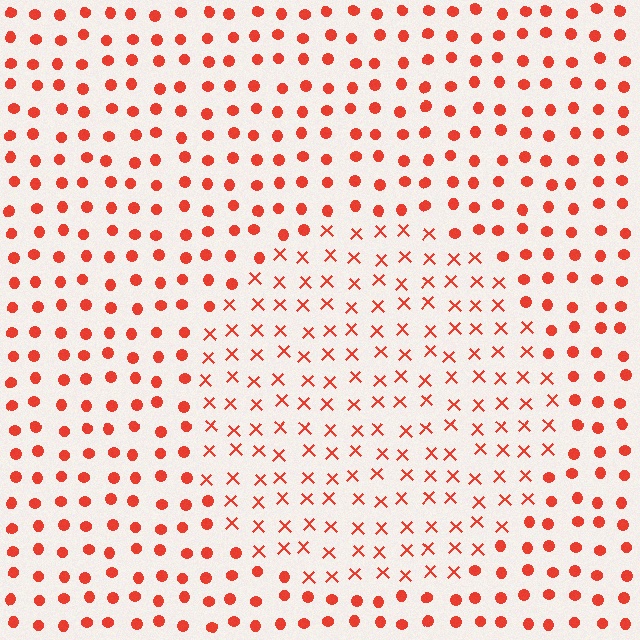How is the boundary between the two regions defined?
The boundary is defined by a change in element shape: X marks inside vs. circles outside. All elements share the same color and spacing.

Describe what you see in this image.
The image is filled with small red elements arranged in a uniform grid. A circle-shaped region contains X marks, while the surrounding area contains circles. The boundary is defined purely by the change in element shape.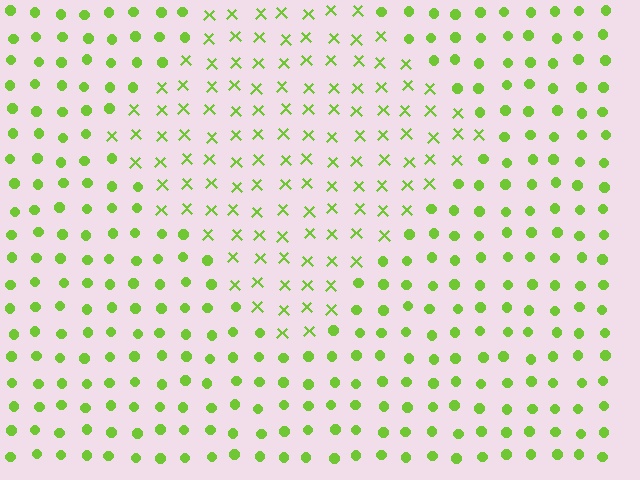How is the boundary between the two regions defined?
The boundary is defined by a change in element shape: X marks inside vs. circles outside. All elements share the same color and spacing.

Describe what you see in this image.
The image is filled with small lime elements arranged in a uniform grid. A diamond-shaped region contains X marks, while the surrounding area contains circles. The boundary is defined purely by the change in element shape.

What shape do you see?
I see a diamond.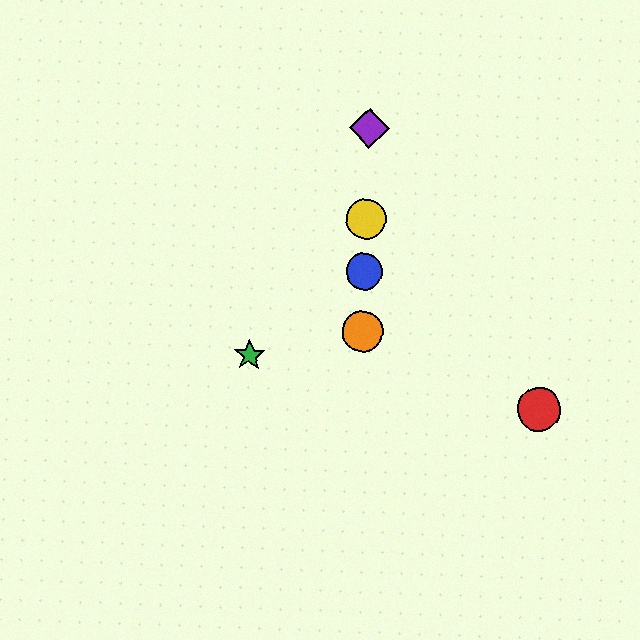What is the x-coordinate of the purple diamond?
The purple diamond is at x≈370.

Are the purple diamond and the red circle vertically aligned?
No, the purple diamond is at x≈370 and the red circle is at x≈538.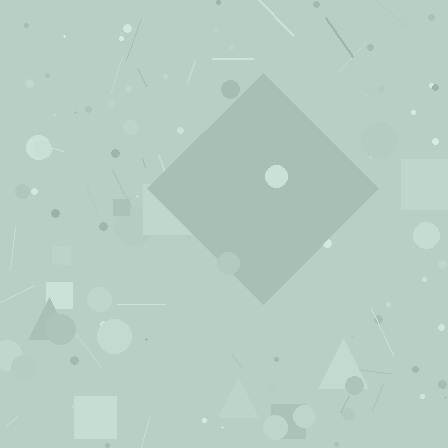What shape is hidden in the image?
A diamond is hidden in the image.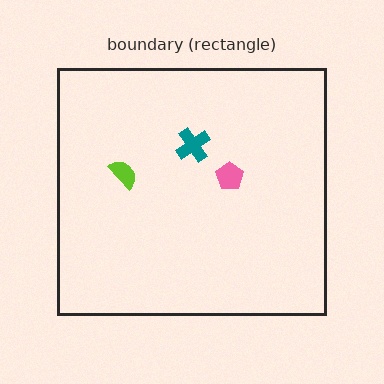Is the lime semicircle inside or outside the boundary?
Inside.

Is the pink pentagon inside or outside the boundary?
Inside.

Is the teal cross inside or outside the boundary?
Inside.